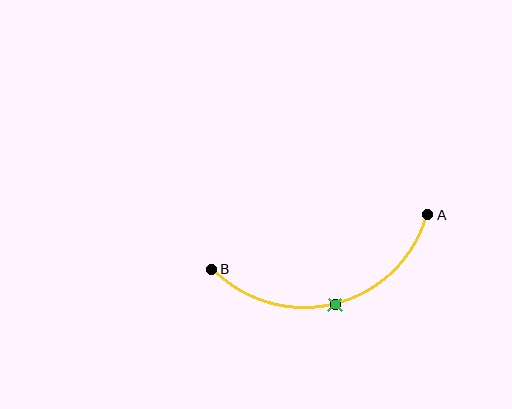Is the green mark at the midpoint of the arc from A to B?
Yes. The green mark lies on the arc at equal arc-length from both A and B — it is the arc midpoint.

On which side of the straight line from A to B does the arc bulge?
The arc bulges below the straight line connecting A and B.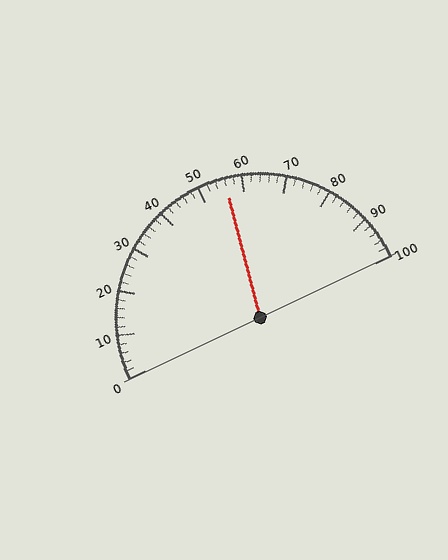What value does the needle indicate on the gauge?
The needle indicates approximately 56.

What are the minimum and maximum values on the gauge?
The gauge ranges from 0 to 100.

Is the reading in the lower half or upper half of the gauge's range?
The reading is in the upper half of the range (0 to 100).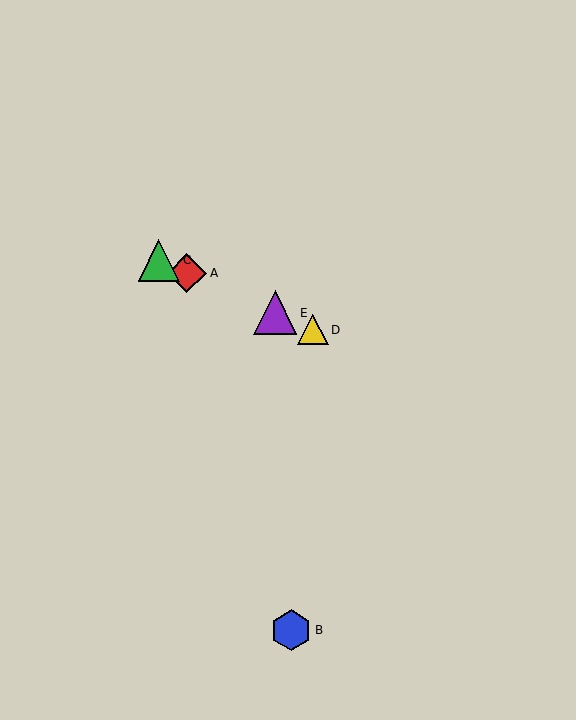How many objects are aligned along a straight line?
4 objects (A, C, D, E) are aligned along a straight line.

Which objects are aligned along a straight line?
Objects A, C, D, E are aligned along a straight line.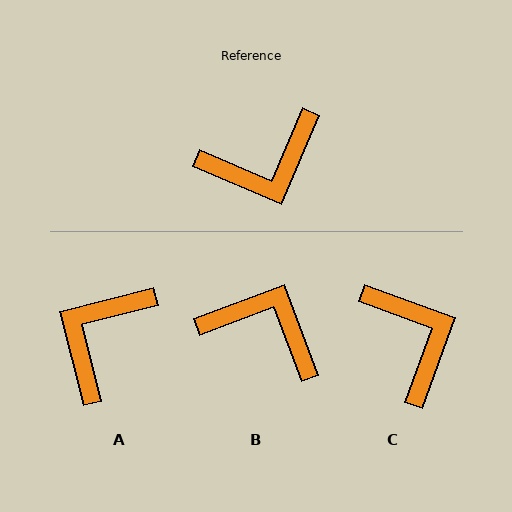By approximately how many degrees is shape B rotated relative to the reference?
Approximately 134 degrees counter-clockwise.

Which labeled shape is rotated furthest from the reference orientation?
A, about 143 degrees away.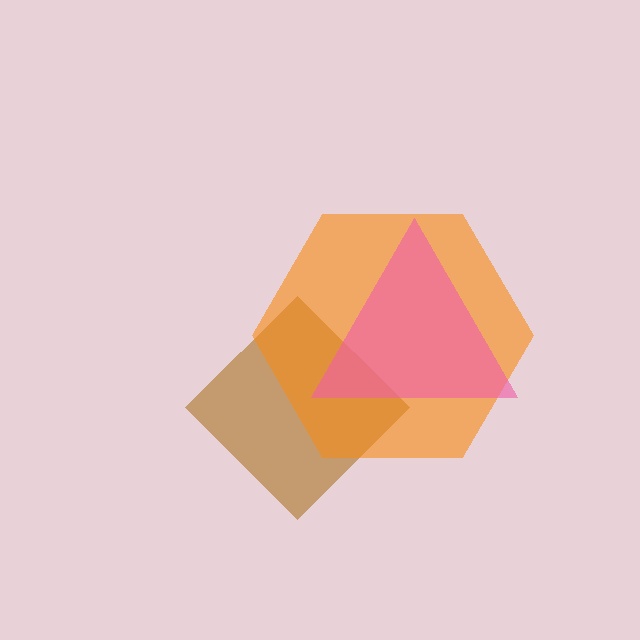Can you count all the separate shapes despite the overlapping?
Yes, there are 3 separate shapes.